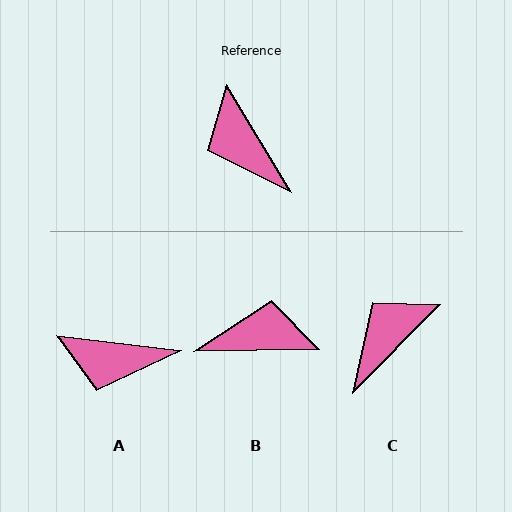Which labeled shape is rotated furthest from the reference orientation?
B, about 120 degrees away.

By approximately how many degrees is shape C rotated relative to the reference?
Approximately 76 degrees clockwise.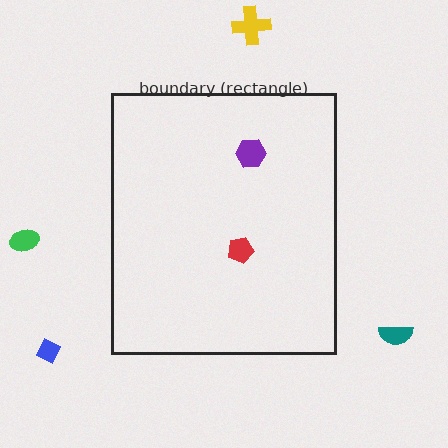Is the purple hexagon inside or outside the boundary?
Inside.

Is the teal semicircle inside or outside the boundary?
Outside.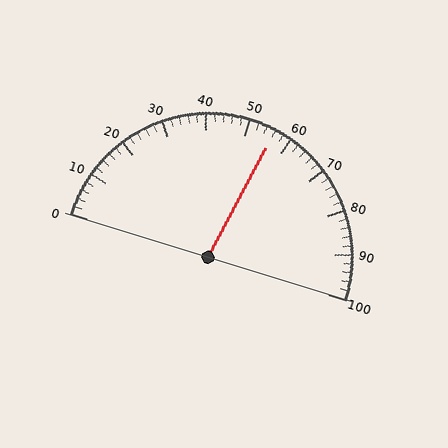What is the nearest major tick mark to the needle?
The nearest major tick mark is 60.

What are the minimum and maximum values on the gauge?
The gauge ranges from 0 to 100.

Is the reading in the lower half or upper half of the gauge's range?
The reading is in the upper half of the range (0 to 100).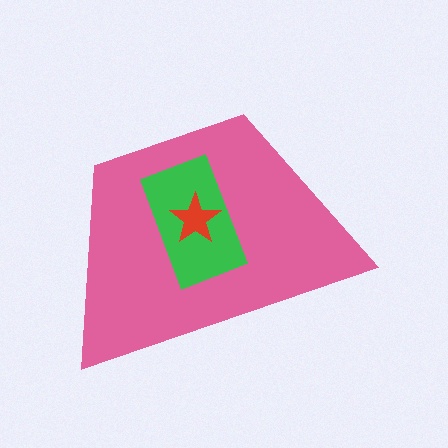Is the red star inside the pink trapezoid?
Yes.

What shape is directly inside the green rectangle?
The red star.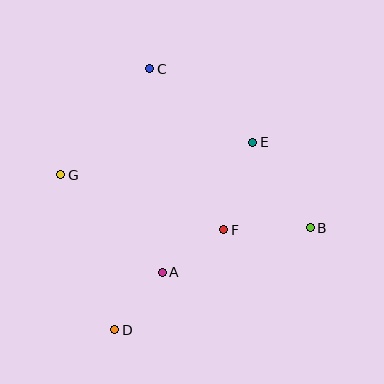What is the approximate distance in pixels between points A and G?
The distance between A and G is approximately 141 pixels.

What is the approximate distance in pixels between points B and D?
The distance between B and D is approximately 220 pixels.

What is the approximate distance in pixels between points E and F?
The distance between E and F is approximately 92 pixels.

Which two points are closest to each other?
Points A and D are closest to each other.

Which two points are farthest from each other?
Points C and D are farthest from each other.